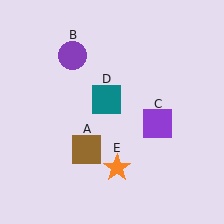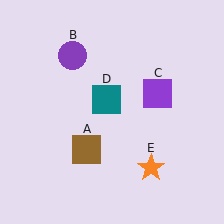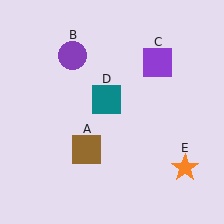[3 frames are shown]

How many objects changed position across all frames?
2 objects changed position: purple square (object C), orange star (object E).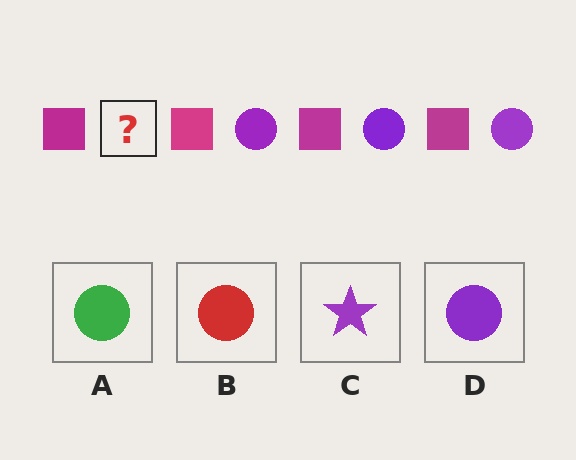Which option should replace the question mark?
Option D.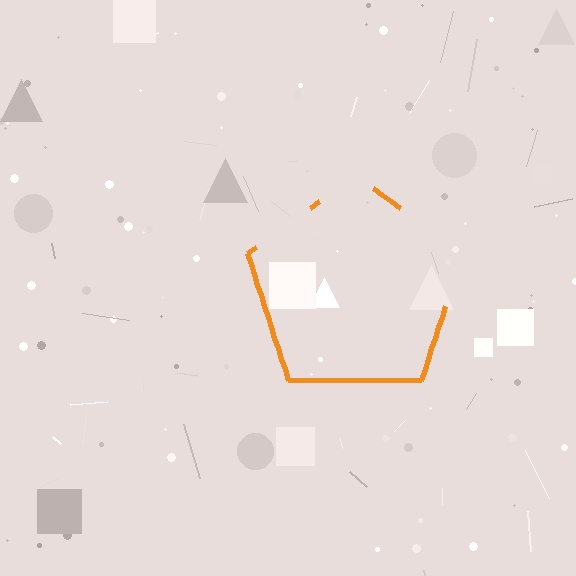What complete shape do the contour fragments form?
The contour fragments form a pentagon.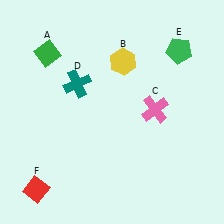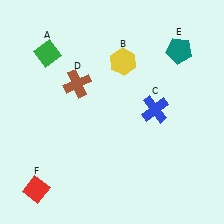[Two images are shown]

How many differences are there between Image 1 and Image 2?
There are 3 differences between the two images.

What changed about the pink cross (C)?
In Image 1, C is pink. In Image 2, it changed to blue.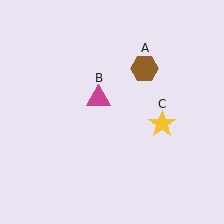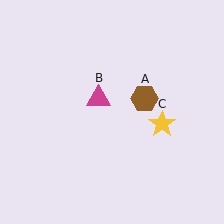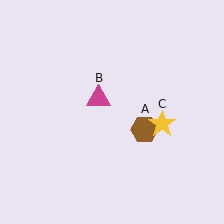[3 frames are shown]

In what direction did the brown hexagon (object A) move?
The brown hexagon (object A) moved down.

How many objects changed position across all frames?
1 object changed position: brown hexagon (object A).